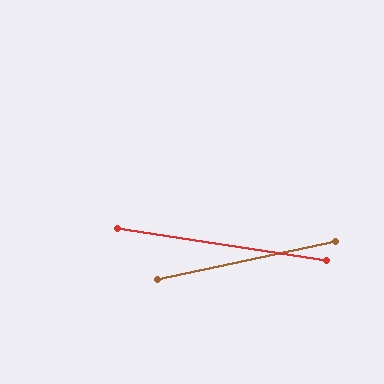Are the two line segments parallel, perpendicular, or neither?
Neither parallel nor perpendicular — they differ by about 21°.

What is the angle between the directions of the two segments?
Approximately 21 degrees.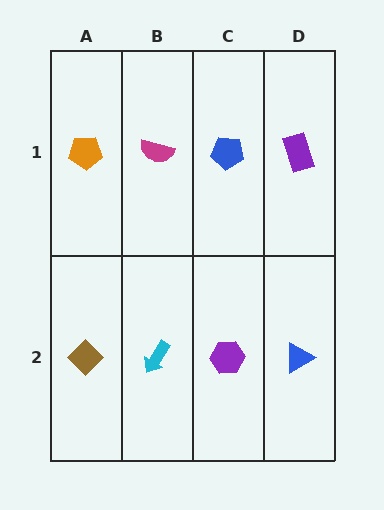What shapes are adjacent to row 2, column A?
An orange pentagon (row 1, column A), a cyan arrow (row 2, column B).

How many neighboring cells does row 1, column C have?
3.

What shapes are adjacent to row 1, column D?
A blue triangle (row 2, column D), a blue pentagon (row 1, column C).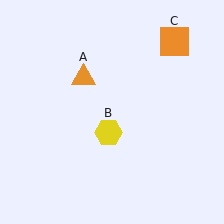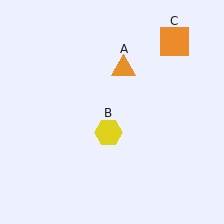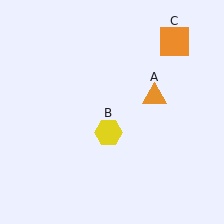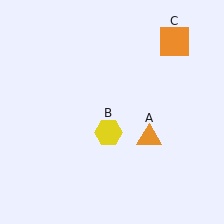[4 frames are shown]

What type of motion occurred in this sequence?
The orange triangle (object A) rotated clockwise around the center of the scene.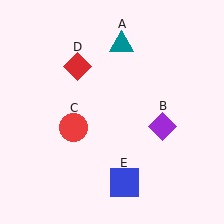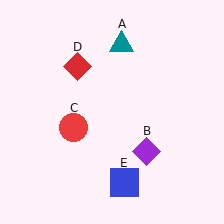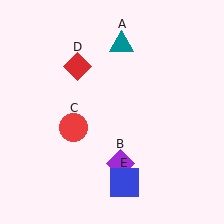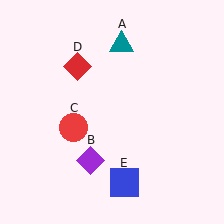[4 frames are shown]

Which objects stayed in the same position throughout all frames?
Teal triangle (object A) and red circle (object C) and red diamond (object D) and blue square (object E) remained stationary.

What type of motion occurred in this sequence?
The purple diamond (object B) rotated clockwise around the center of the scene.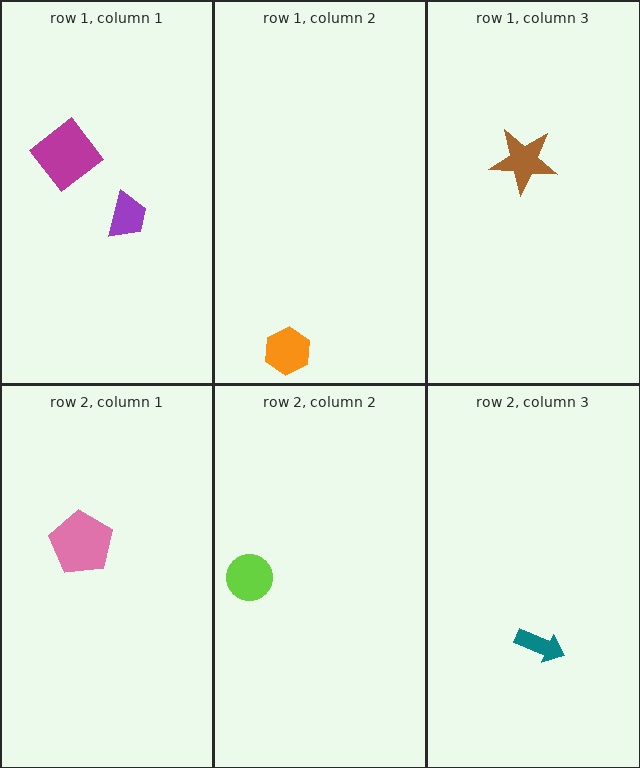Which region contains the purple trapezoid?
The row 1, column 1 region.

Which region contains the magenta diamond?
The row 1, column 1 region.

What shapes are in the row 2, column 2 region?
The lime circle.